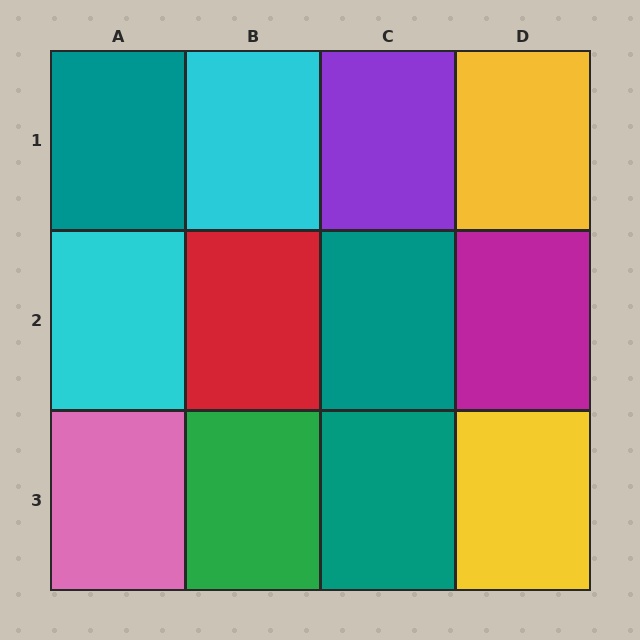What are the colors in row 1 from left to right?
Teal, cyan, purple, yellow.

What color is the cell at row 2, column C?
Teal.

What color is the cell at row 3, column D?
Yellow.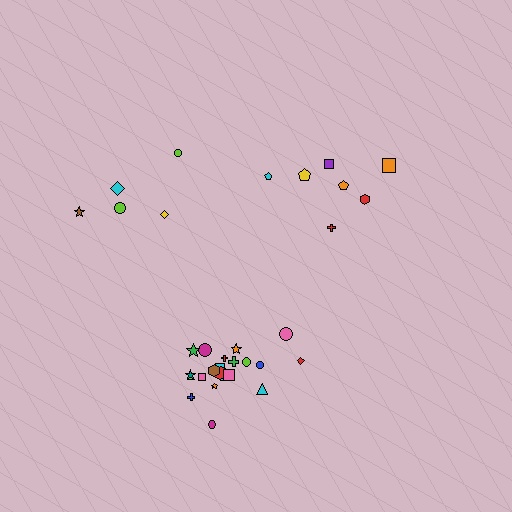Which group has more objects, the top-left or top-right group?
The top-right group.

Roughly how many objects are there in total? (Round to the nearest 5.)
Roughly 35 objects in total.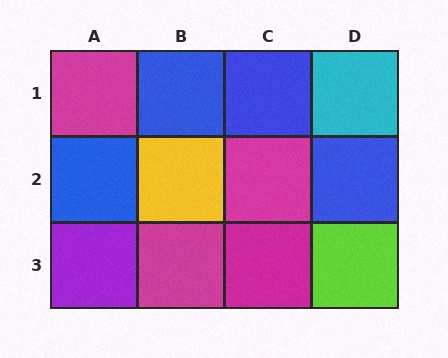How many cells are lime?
1 cell is lime.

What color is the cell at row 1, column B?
Blue.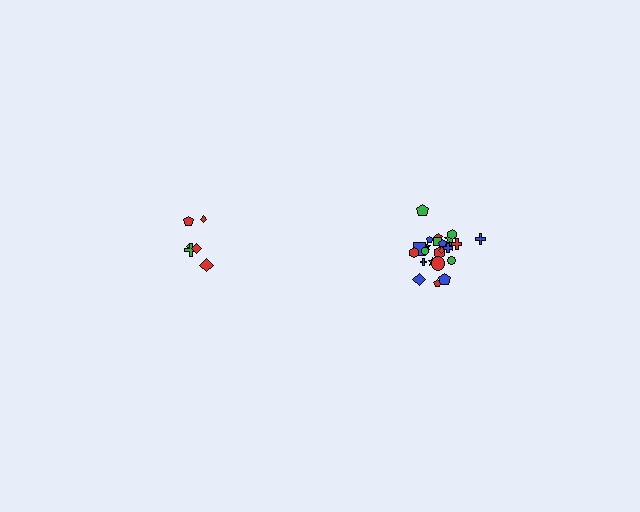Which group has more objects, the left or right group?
The right group.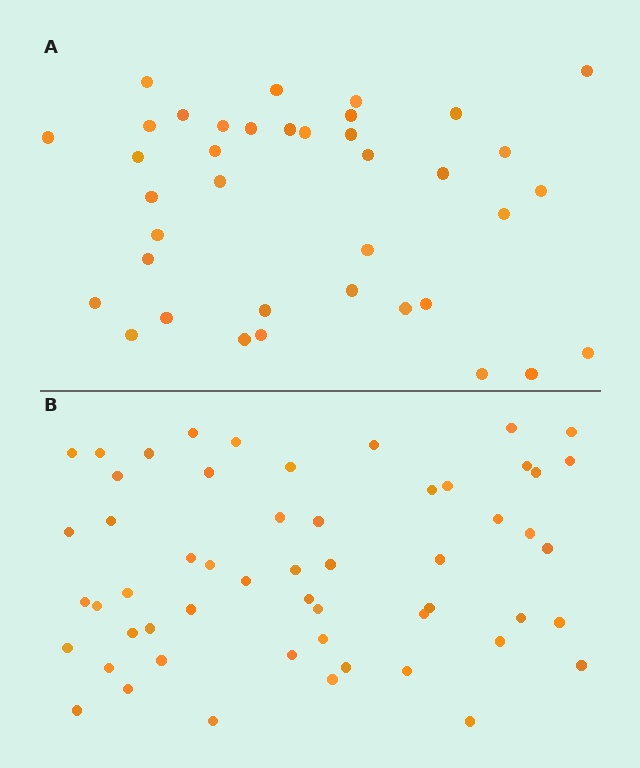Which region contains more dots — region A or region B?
Region B (the bottom region) has more dots.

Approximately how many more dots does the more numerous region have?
Region B has approximately 15 more dots than region A.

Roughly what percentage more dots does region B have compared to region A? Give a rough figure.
About 45% more.